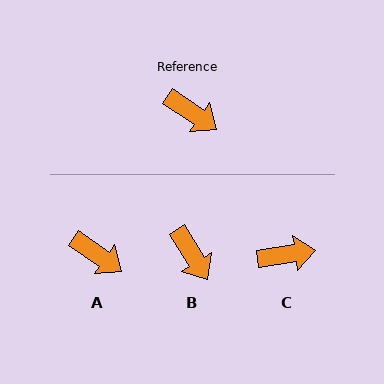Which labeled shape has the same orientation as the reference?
A.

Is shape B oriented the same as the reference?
No, it is off by about 24 degrees.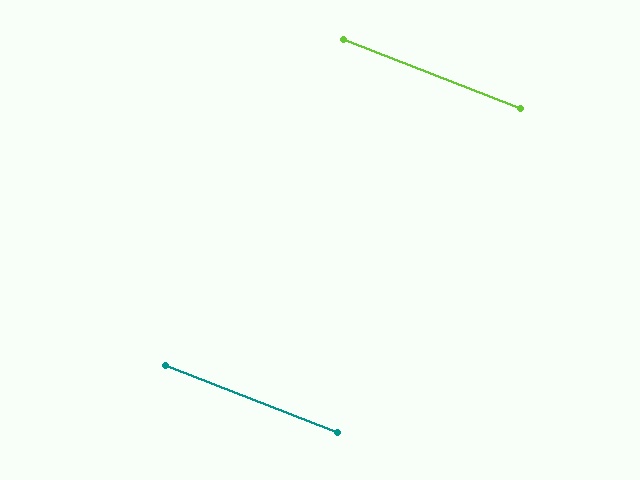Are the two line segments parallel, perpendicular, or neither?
Parallel — their directions differ by only 0.4°.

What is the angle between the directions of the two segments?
Approximately 0 degrees.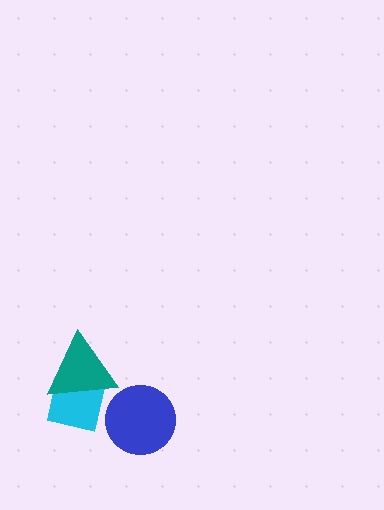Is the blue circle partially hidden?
No, no other shape covers it.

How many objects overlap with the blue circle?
0 objects overlap with the blue circle.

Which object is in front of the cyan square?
The teal triangle is in front of the cyan square.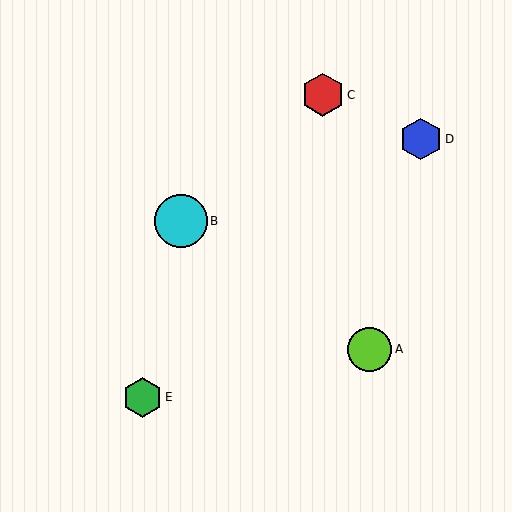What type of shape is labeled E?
Shape E is a green hexagon.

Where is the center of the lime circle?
The center of the lime circle is at (369, 349).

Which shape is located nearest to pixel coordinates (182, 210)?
The cyan circle (labeled B) at (181, 221) is nearest to that location.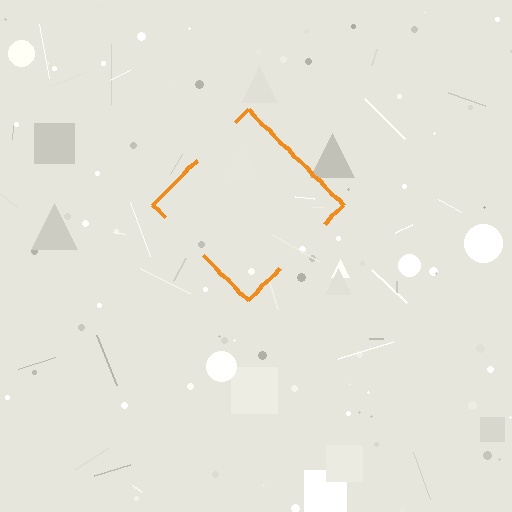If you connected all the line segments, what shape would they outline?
They would outline a diamond.